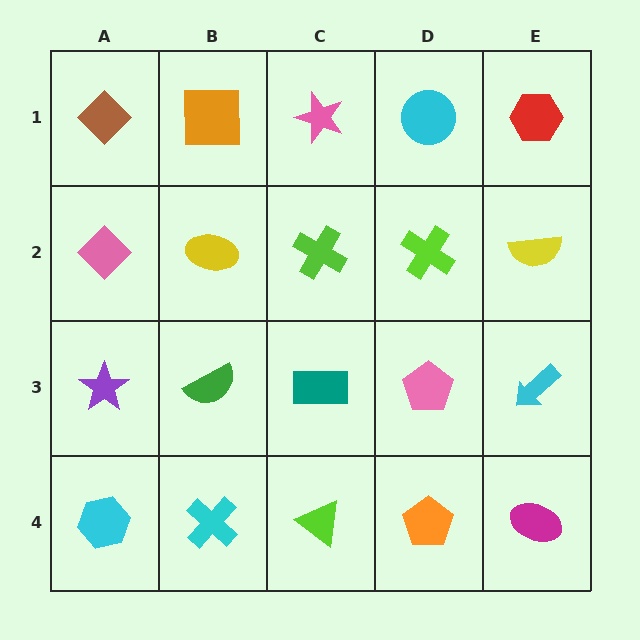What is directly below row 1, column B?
A yellow ellipse.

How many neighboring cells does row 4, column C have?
3.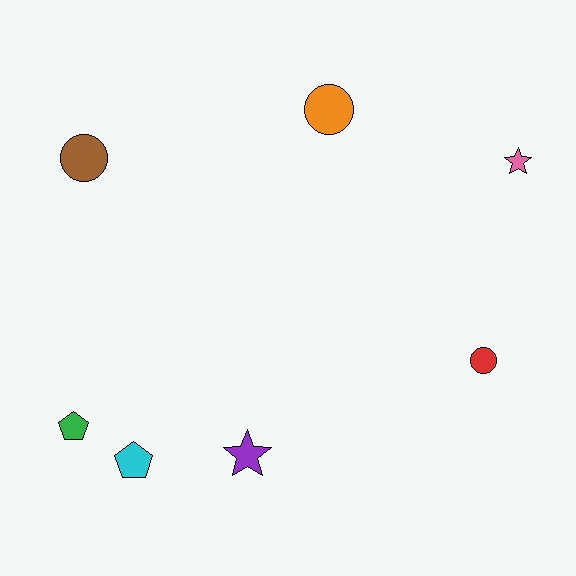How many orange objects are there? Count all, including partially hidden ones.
There is 1 orange object.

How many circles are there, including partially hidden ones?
There are 3 circles.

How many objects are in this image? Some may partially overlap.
There are 7 objects.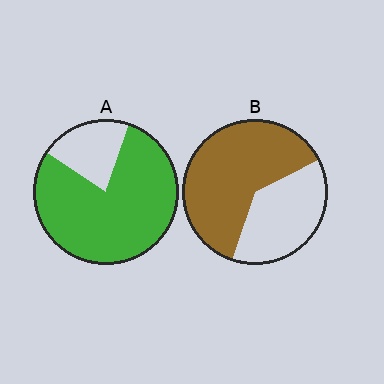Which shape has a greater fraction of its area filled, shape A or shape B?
Shape A.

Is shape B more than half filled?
Yes.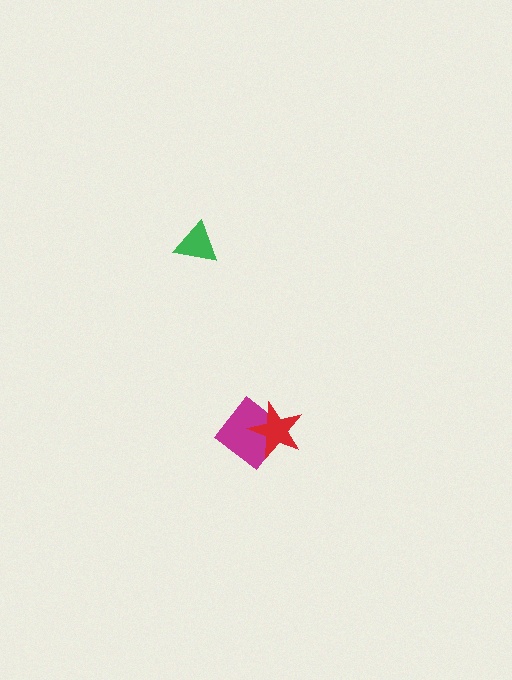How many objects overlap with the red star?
1 object overlaps with the red star.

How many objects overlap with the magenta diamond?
1 object overlaps with the magenta diamond.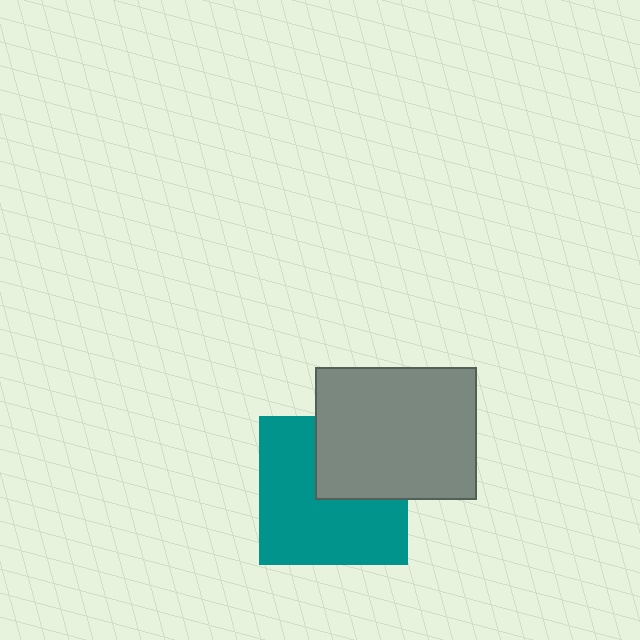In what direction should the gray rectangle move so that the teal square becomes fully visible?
The gray rectangle should move toward the upper-right. That is the shortest direction to clear the overlap and leave the teal square fully visible.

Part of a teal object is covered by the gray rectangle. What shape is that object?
It is a square.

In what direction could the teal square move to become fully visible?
The teal square could move toward the lower-left. That would shift it out from behind the gray rectangle entirely.